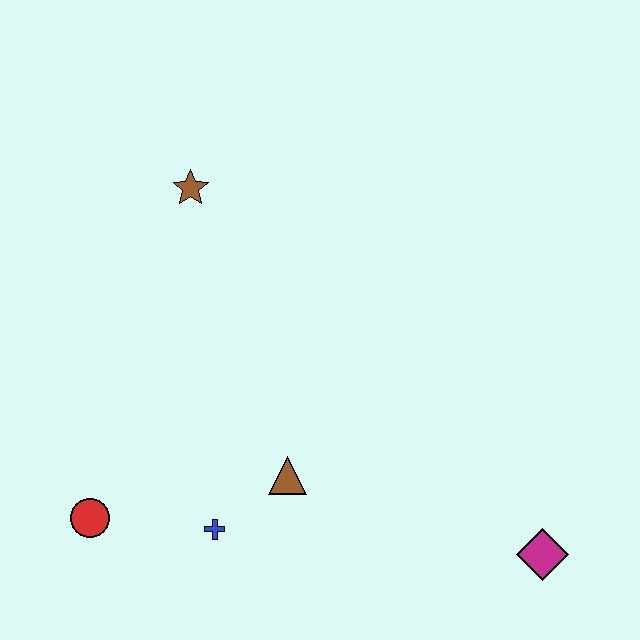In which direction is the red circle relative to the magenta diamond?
The red circle is to the left of the magenta diamond.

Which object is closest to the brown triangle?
The blue cross is closest to the brown triangle.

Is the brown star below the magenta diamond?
No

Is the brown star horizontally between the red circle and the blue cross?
Yes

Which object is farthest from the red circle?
The magenta diamond is farthest from the red circle.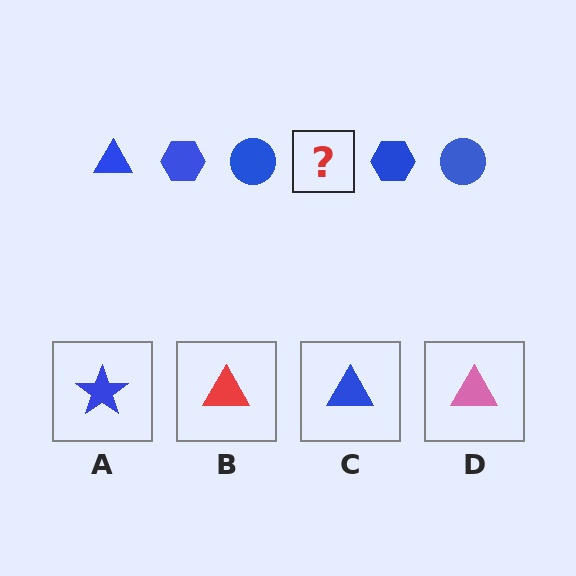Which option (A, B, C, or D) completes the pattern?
C.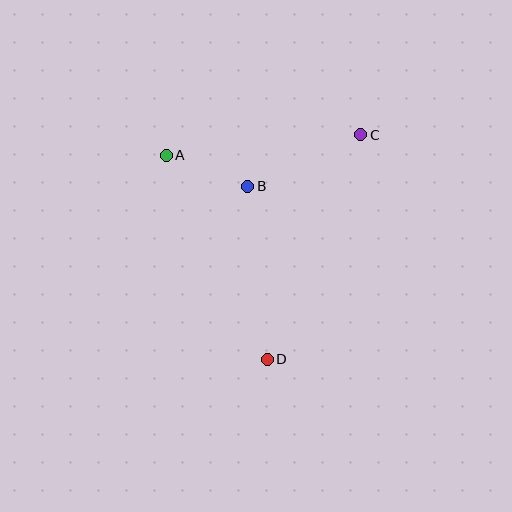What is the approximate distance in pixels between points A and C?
The distance between A and C is approximately 195 pixels.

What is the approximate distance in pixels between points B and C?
The distance between B and C is approximately 124 pixels.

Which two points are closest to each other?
Points A and B are closest to each other.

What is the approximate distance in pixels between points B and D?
The distance between B and D is approximately 174 pixels.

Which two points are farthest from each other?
Points C and D are farthest from each other.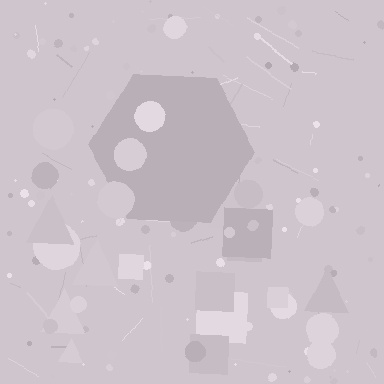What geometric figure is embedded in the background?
A hexagon is embedded in the background.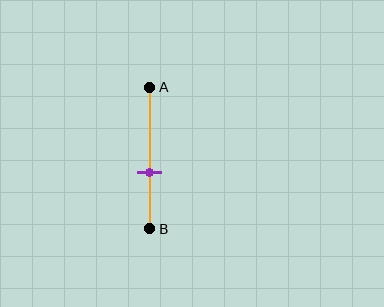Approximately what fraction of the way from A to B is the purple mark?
The purple mark is approximately 60% of the way from A to B.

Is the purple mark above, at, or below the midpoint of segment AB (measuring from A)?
The purple mark is below the midpoint of segment AB.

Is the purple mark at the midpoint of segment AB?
No, the mark is at about 60% from A, not at the 50% midpoint.